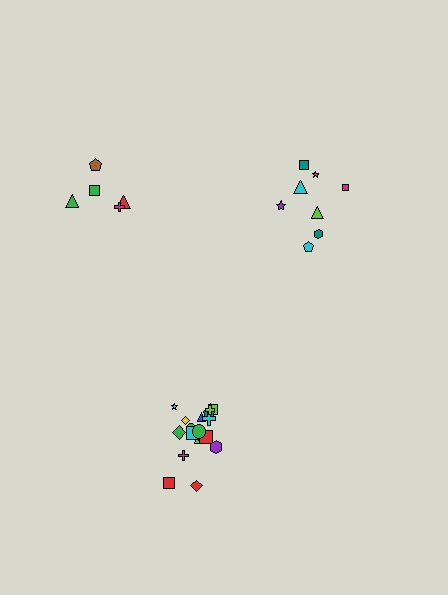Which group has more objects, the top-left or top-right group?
The top-right group.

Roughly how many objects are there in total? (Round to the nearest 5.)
Roughly 30 objects in total.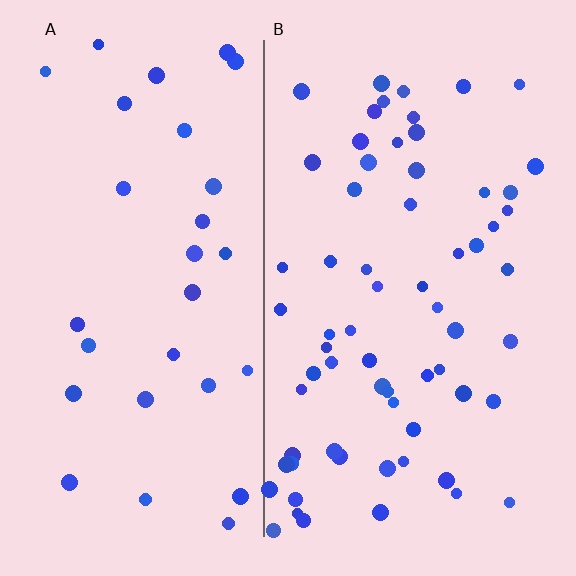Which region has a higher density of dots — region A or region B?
B (the right).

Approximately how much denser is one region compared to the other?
Approximately 2.2× — region B over region A.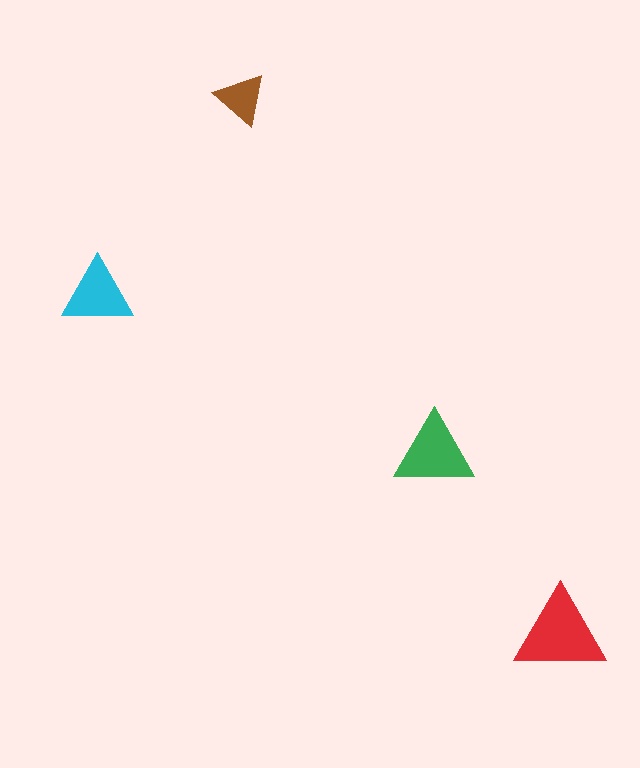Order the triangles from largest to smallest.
the red one, the green one, the cyan one, the brown one.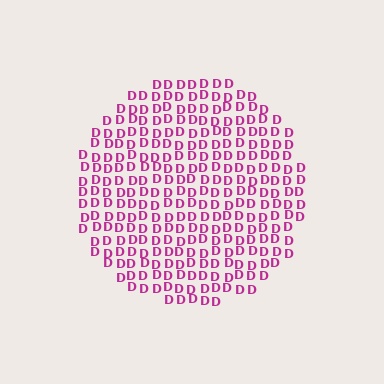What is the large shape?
The large shape is a circle.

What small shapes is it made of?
It is made of small letter D's.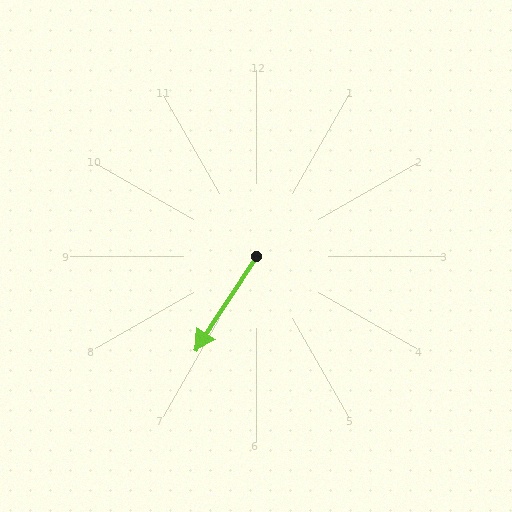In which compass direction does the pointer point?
Southwest.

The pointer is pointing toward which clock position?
Roughly 7 o'clock.